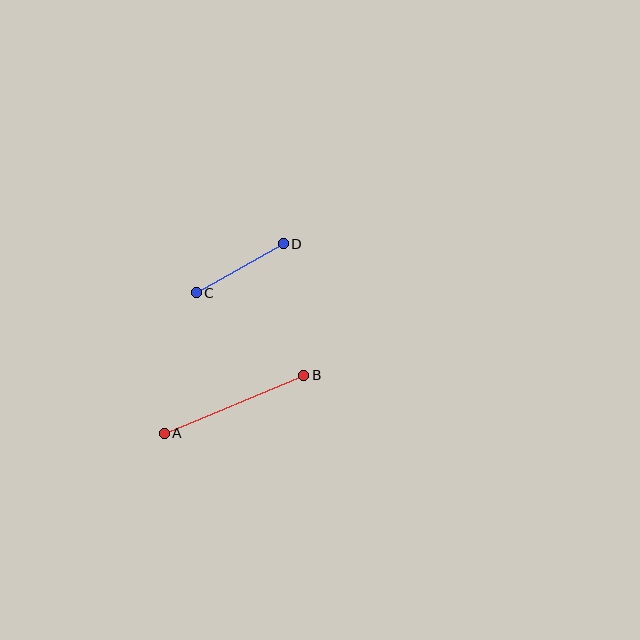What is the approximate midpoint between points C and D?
The midpoint is at approximately (240, 268) pixels.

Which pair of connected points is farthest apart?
Points A and B are farthest apart.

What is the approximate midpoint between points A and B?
The midpoint is at approximately (234, 404) pixels.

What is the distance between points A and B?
The distance is approximately 151 pixels.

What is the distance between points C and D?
The distance is approximately 100 pixels.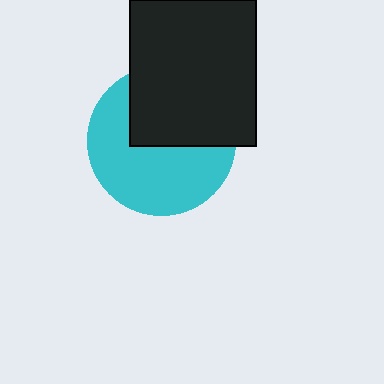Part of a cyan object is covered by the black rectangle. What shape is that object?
It is a circle.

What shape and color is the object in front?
The object in front is a black rectangle.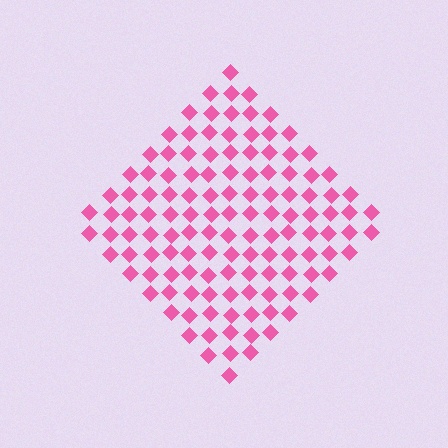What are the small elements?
The small elements are diamonds.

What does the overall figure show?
The overall figure shows a diamond.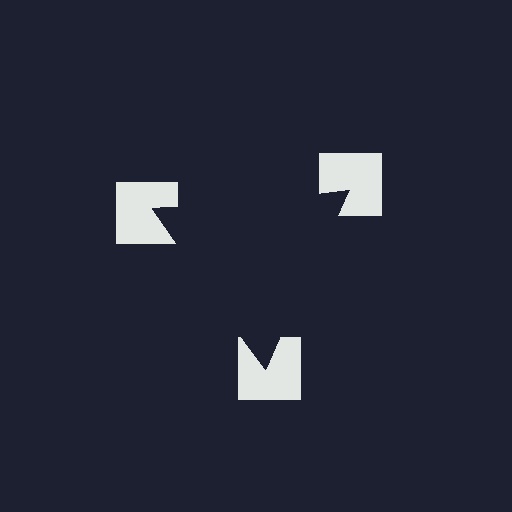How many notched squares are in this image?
There are 3 — one at each vertex of the illusory triangle.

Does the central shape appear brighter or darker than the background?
It typically appears slightly darker than the background, even though no actual brightness change is drawn.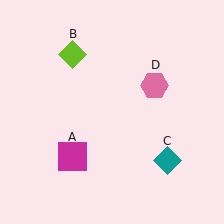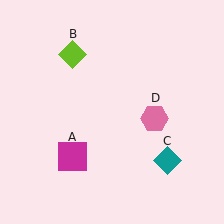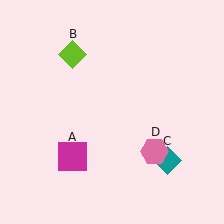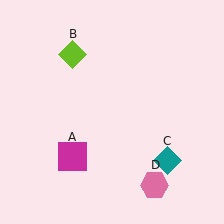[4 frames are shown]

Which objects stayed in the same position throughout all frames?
Magenta square (object A) and lime diamond (object B) and teal diamond (object C) remained stationary.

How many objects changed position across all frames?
1 object changed position: pink hexagon (object D).